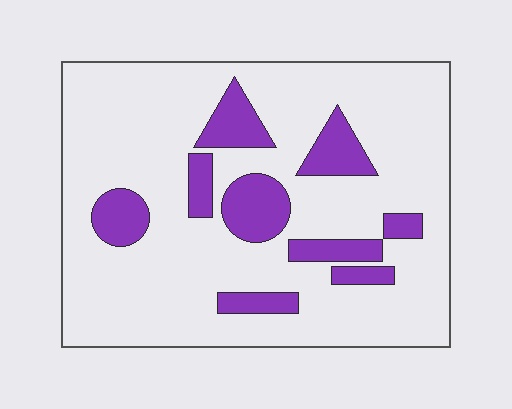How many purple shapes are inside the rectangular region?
9.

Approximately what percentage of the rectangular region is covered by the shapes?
Approximately 20%.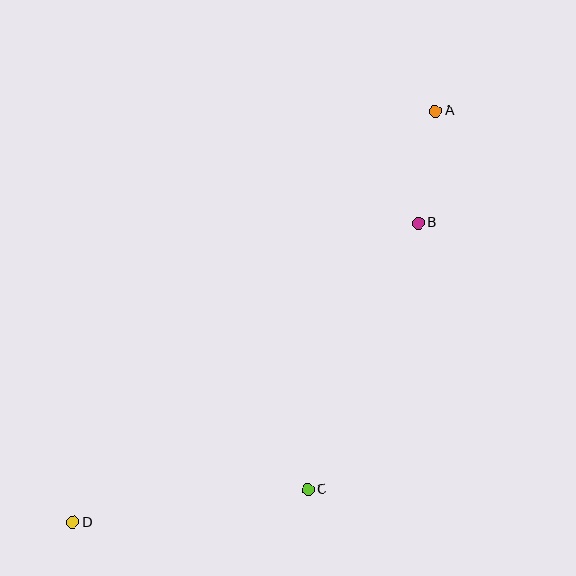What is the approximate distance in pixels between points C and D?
The distance between C and D is approximately 238 pixels.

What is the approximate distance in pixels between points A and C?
The distance between A and C is approximately 399 pixels.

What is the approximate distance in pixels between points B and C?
The distance between B and C is approximately 289 pixels.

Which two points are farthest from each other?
Points A and D are farthest from each other.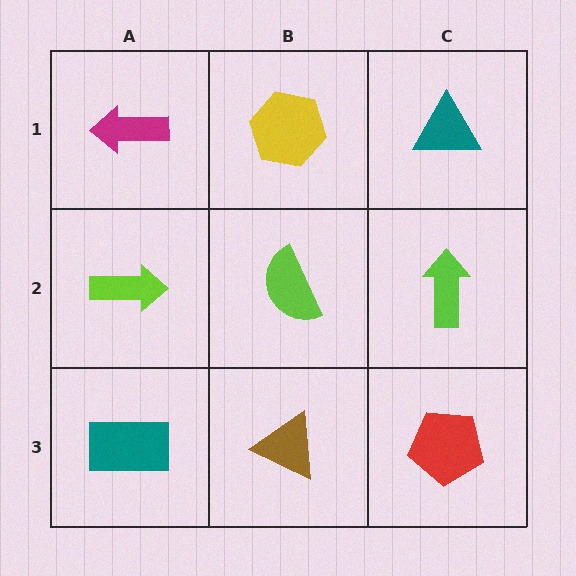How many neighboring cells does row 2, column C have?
3.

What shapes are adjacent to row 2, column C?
A teal triangle (row 1, column C), a red pentagon (row 3, column C), a lime semicircle (row 2, column B).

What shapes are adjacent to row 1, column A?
A lime arrow (row 2, column A), a yellow hexagon (row 1, column B).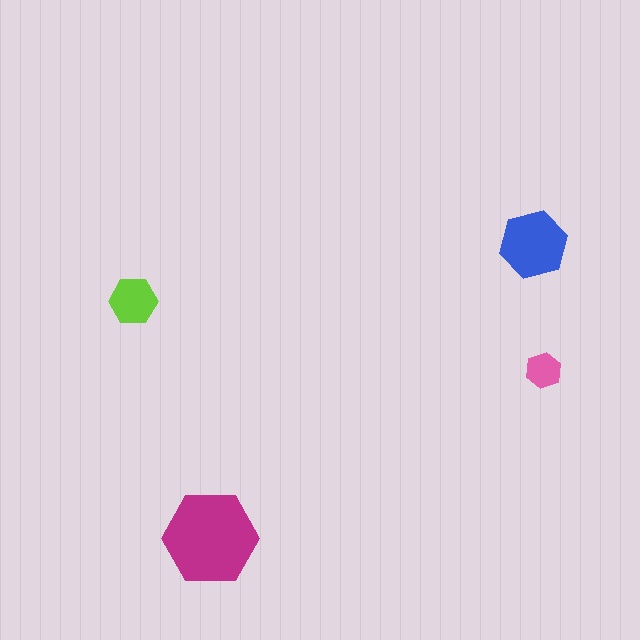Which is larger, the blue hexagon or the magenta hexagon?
The magenta one.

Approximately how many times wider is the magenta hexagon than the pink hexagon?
About 2.5 times wider.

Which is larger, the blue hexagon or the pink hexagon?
The blue one.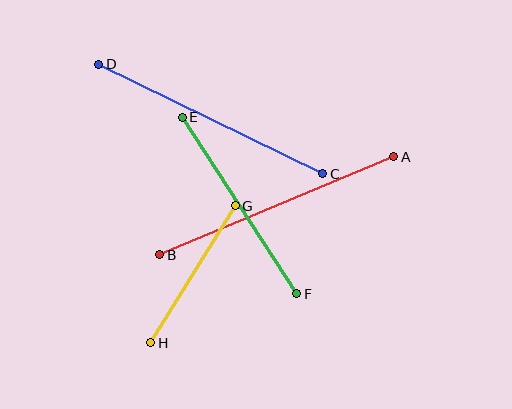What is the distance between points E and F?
The distance is approximately 211 pixels.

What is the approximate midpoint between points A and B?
The midpoint is at approximately (277, 206) pixels.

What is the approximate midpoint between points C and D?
The midpoint is at approximately (211, 119) pixels.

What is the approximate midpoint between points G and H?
The midpoint is at approximately (193, 274) pixels.